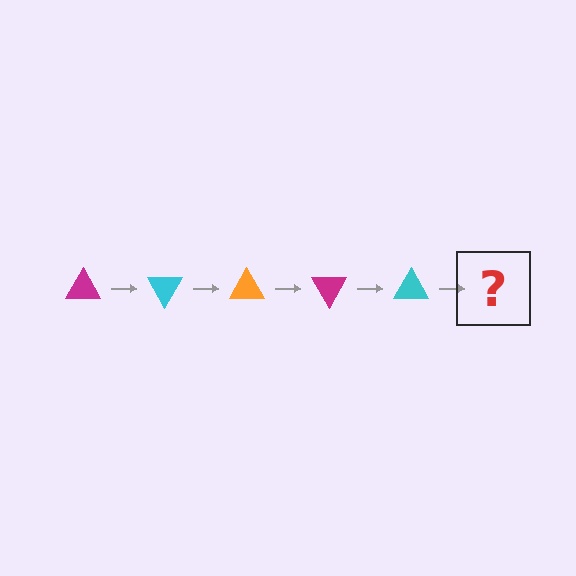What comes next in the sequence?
The next element should be an orange triangle, rotated 300 degrees from the start.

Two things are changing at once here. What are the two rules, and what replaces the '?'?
The two rules are that it rotates 60 degrees each step and the color cycles through magenta, cyan, and orange. The '?' should be an orange triangle, rotated 300 degrees from the start.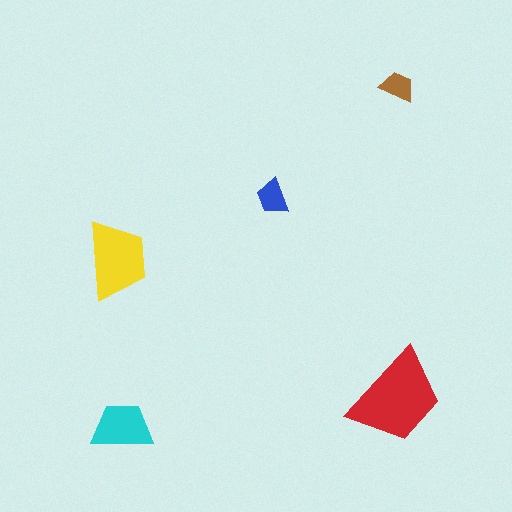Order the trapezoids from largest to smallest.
the red one, the yellow one, the cyan one, the blue one, the brown one.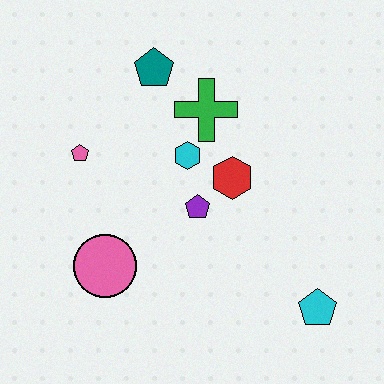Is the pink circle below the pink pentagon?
Yes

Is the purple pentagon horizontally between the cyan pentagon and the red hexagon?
No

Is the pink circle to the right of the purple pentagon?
No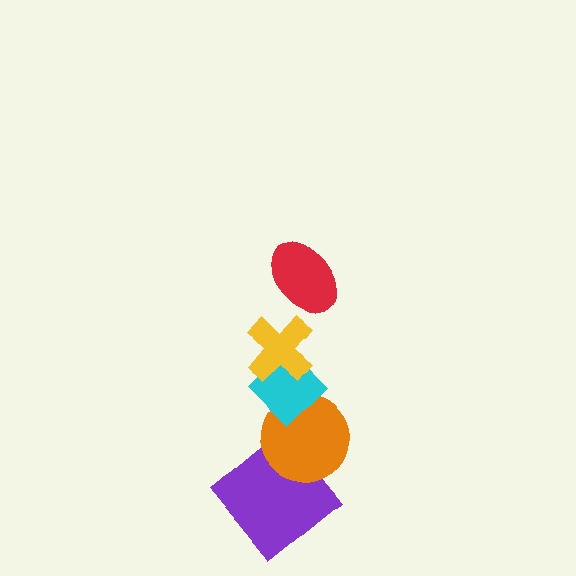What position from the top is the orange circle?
The orange circle is 4th from the top.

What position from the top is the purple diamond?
The purple diamond is 5th from the top.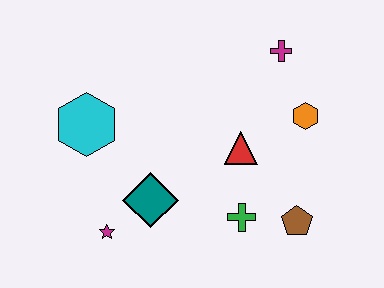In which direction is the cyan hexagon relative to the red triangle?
The cyan hexagon is to the left of the red triangle.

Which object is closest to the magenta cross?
The orange hexagon is closest to the magenta cross.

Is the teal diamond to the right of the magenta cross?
No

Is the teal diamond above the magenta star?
Yes